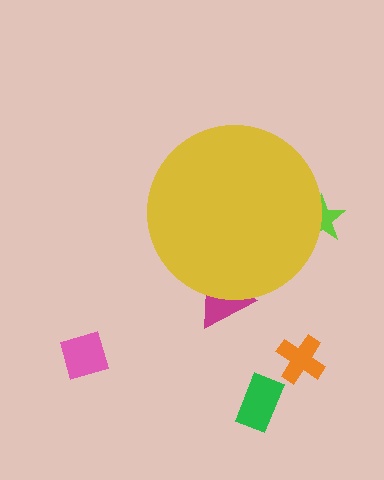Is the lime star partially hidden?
Yes, the lime star is partially hidden behind the yellow circle.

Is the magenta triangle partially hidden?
Yes, the magenta triangle is partially hidden behind the yellow circle.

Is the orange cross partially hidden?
No, the orange cross is fully visible.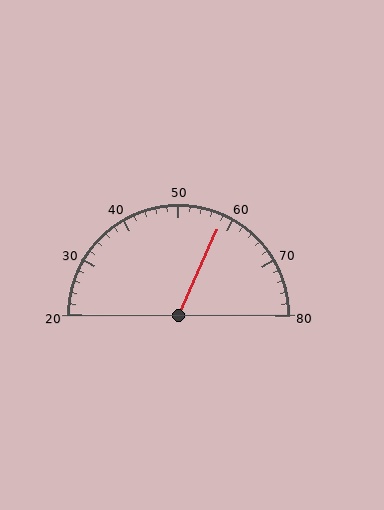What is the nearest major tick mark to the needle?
The nearest major tick mark is 60.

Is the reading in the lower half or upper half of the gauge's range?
The reading is in the upper half of the range (20 to 80).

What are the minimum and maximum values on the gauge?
The gauge ranges from 20 to 80.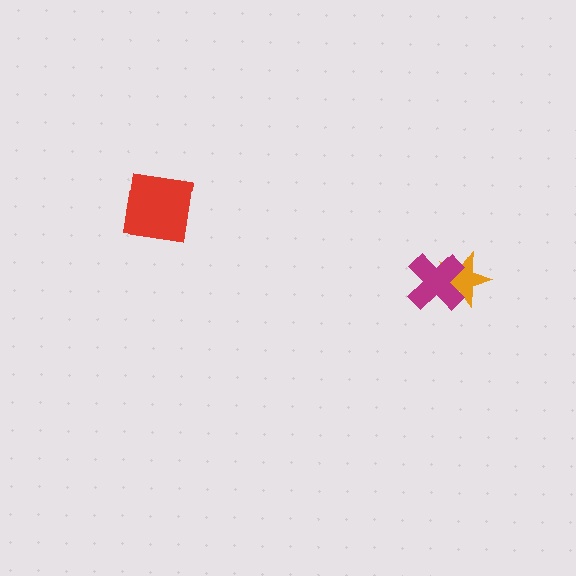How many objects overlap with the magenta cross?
1 object overlaps with the magenta cross.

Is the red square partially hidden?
No, no other shape covers it.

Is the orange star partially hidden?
Yes, it is partially covered by another shape.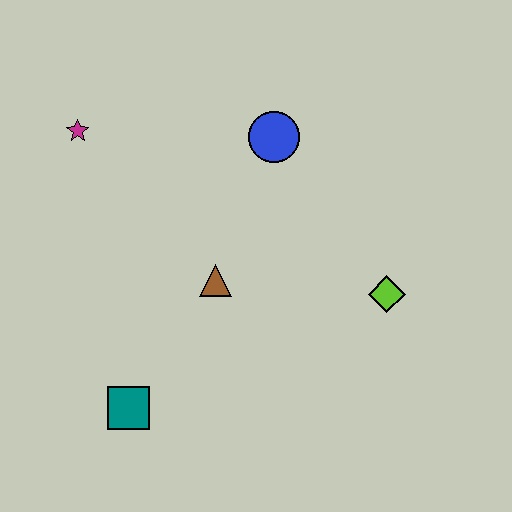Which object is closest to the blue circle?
The brown triangle is closest to the blue circle.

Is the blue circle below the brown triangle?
No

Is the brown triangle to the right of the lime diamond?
No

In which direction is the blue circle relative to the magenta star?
The blue circle is to the right of the magenta star.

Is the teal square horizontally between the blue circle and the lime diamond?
No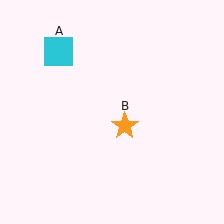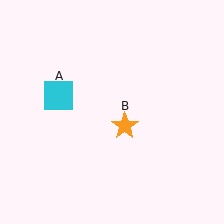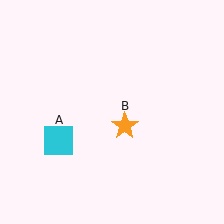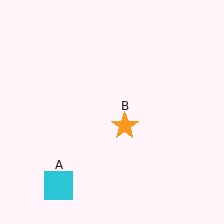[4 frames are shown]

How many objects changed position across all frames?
1 object changed position: cyan square (object A).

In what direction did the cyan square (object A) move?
The cyan square (object A) moved down.